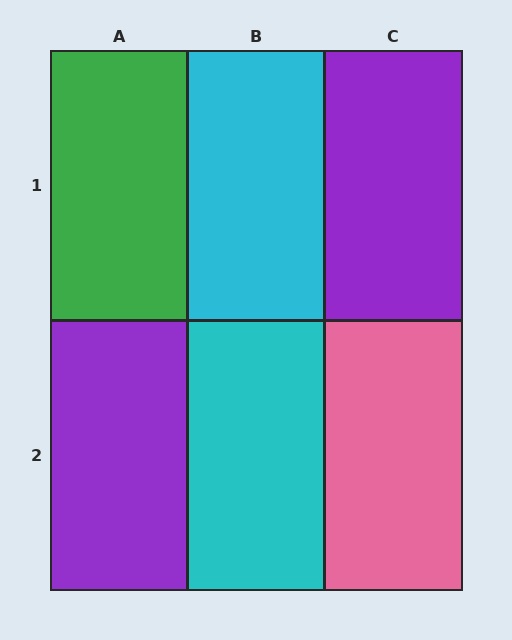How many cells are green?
1 cell is green.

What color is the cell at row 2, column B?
Cyan.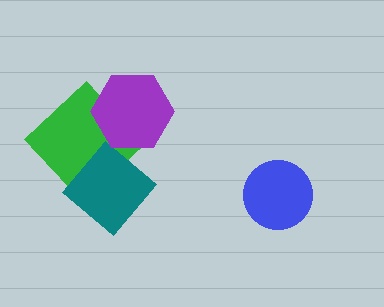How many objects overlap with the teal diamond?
1 object overlaps with the teal diamond.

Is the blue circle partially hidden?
No, no other shape covers it.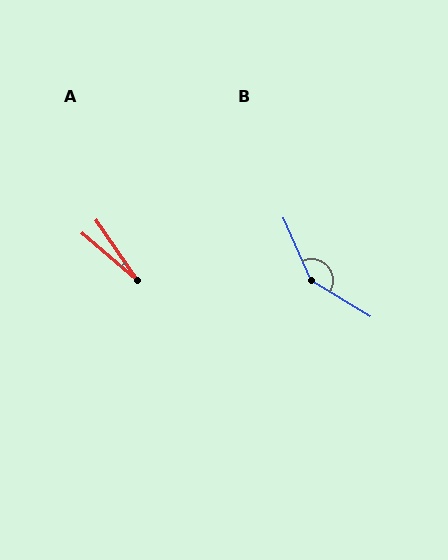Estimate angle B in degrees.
Approximately 145 degrees.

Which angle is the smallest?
A, at approximately 15 degrees.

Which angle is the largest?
B, at approximately 145 degrees.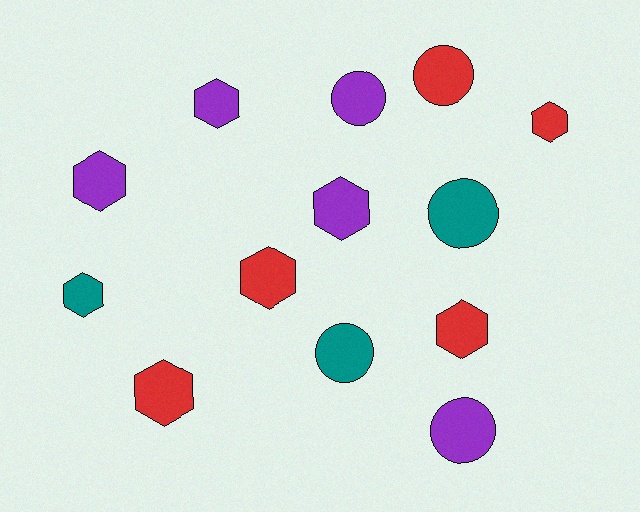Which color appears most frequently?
Purple, with 5 objects.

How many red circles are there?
There is 1 red circle.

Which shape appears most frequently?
Hexagon, with 8 objects.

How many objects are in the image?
There are 13 objects.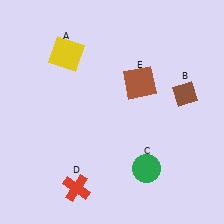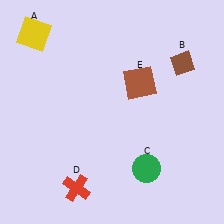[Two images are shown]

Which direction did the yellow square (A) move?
The yellow square (A) moved left.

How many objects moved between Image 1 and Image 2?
2 objects moved between the two images.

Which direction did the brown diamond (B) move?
The brown diamond (B) moved up.